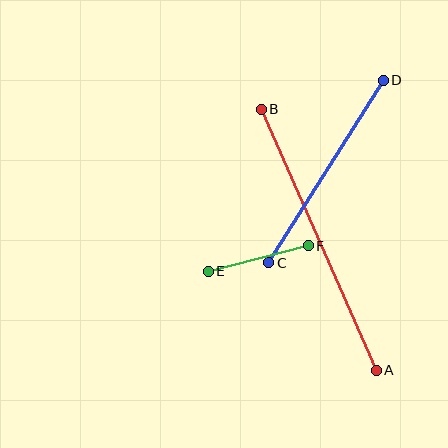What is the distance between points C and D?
The distance is approximately 215 pixels.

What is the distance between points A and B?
The distance is approximately 285 pixels.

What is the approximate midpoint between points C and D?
The midpoint is at approximately (326, 172) pixels.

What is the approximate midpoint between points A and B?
The midpoint is at approximately (319, 240) pixels.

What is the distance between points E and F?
The distance is approximately 103 pixels.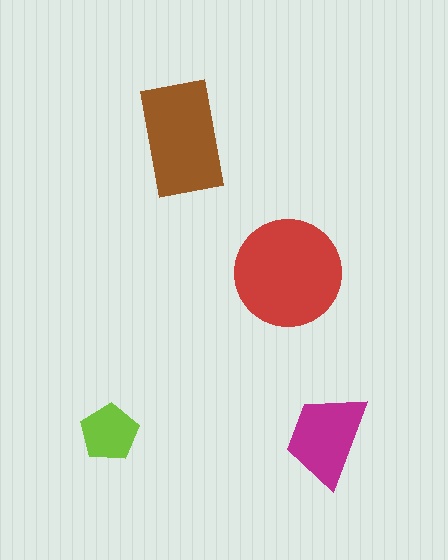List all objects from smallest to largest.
The lime pentagon, the magenta trapezoid, the brown rectangle, the red circle.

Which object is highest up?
The brown rectangle is topmost.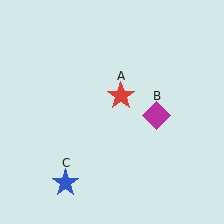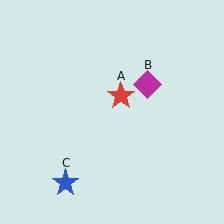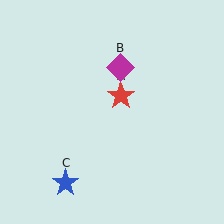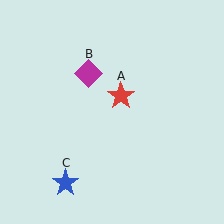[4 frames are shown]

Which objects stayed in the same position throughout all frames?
Red star (object A) and blue star (object C) remained stationary.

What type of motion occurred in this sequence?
The magenta diamond (object B) rotated counterclockwise around the center of the scene.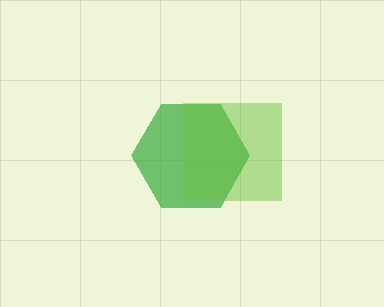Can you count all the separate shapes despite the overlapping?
Yes, there are 2 separate shapes.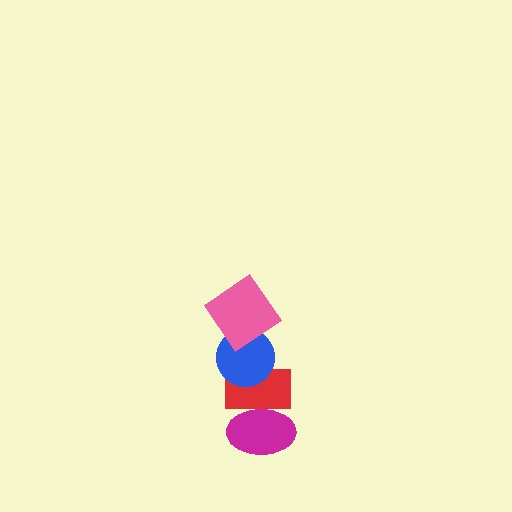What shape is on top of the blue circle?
The pink diamond is on top of the blue circle.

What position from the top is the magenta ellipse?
The magenta ellipse is 4th from the top.